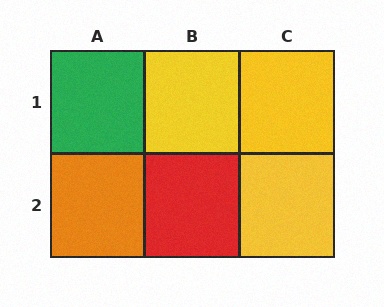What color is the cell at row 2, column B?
Red.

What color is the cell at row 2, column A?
Orange.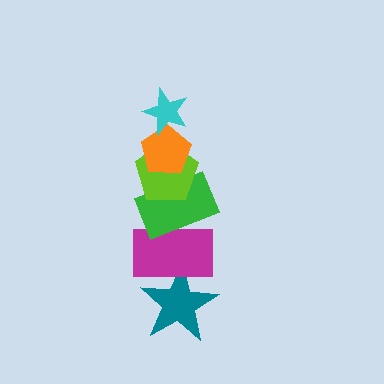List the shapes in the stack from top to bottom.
From top to bottom: the cyan star, the orange pentagon, the lime pentagon, the green rectangle, the magenta rectangle, the teal star.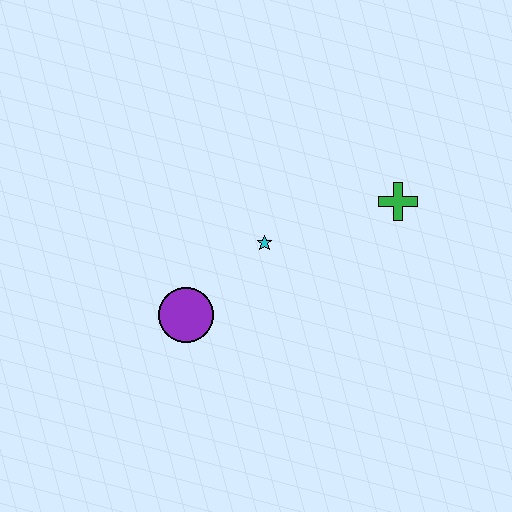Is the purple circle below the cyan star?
Yes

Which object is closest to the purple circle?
The cyan star is closest to the purple circle.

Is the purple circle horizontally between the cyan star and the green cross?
No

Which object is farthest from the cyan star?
The green cross is farthest from the cyan star.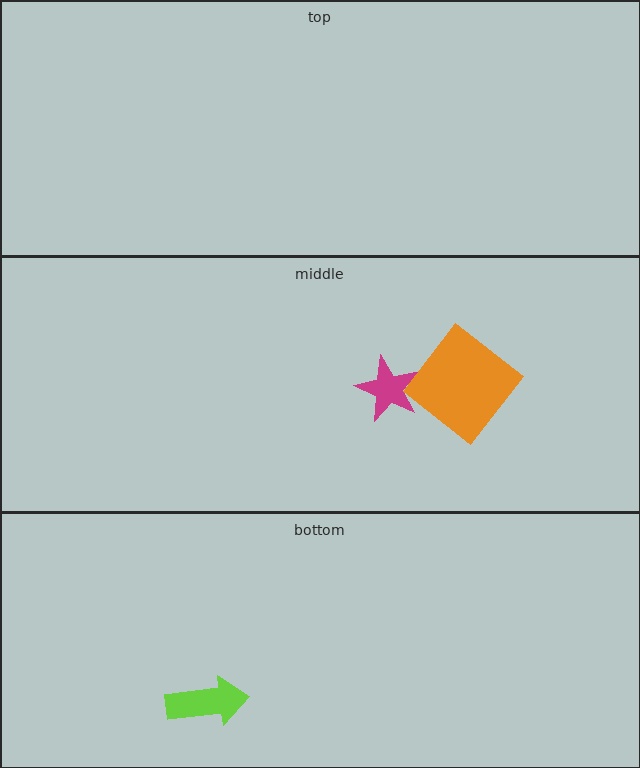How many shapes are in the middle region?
2.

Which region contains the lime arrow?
The bottom region.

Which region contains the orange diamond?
The middle region.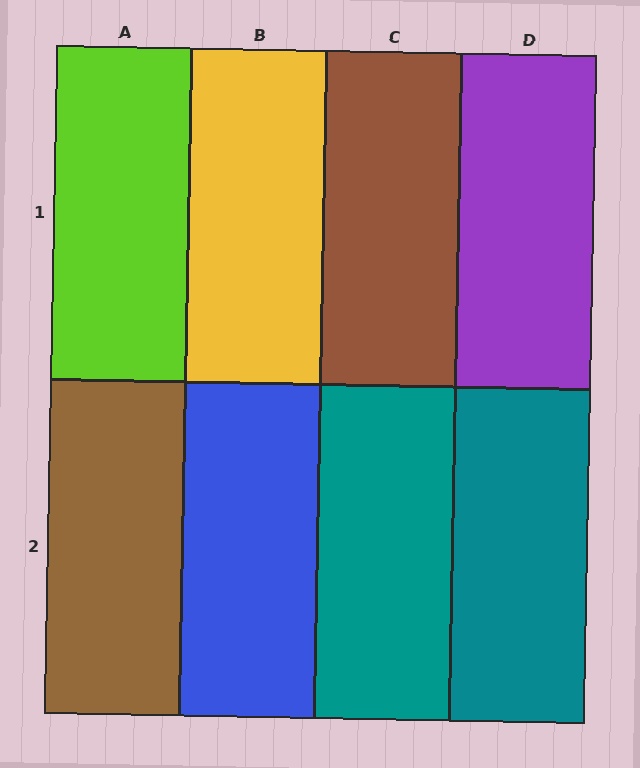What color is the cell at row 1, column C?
Brown.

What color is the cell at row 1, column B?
Yellow.